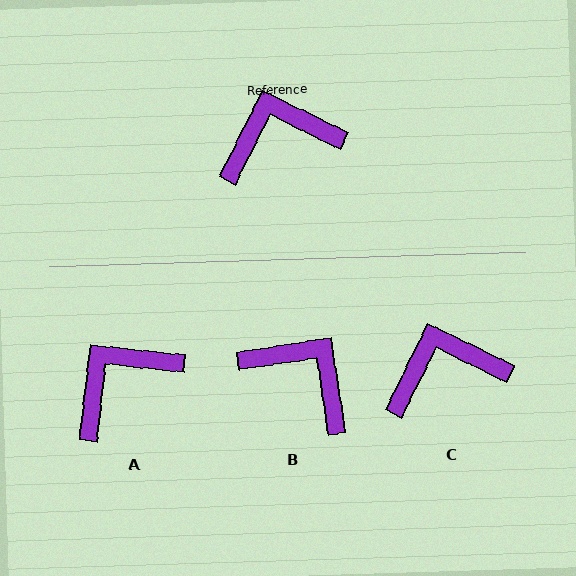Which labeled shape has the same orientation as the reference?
C.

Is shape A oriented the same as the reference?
No, it is off by about 20 degrees.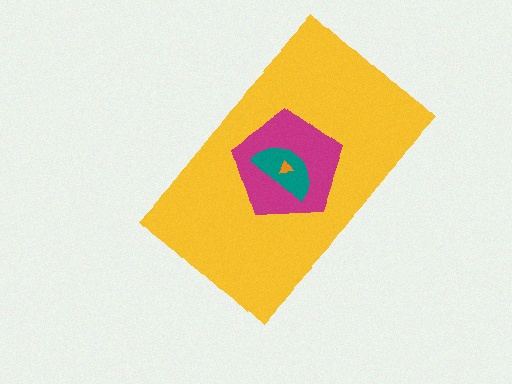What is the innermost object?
The orange triangle.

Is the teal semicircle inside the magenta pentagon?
Yes.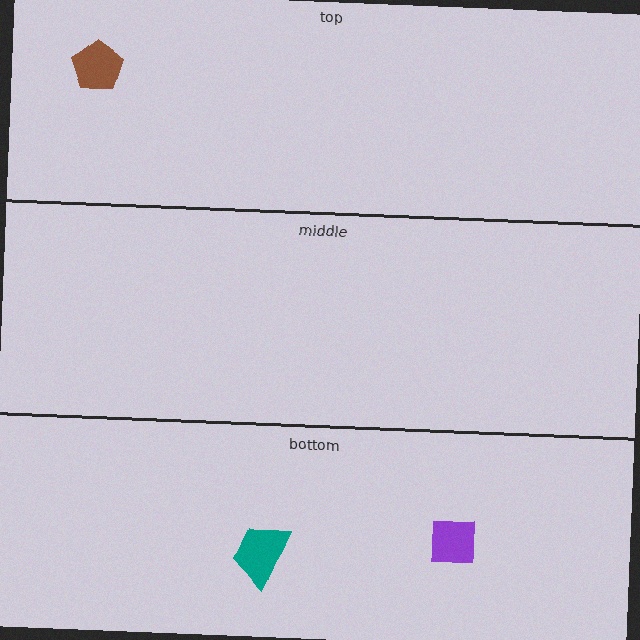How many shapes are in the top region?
1.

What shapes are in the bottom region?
The purple square, the teal trapezoid.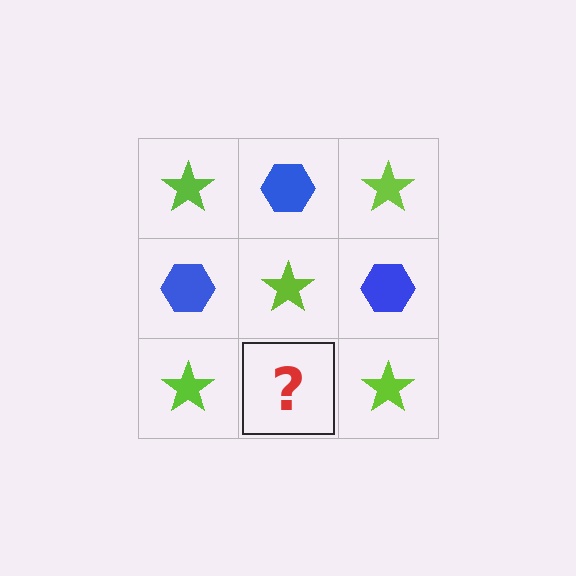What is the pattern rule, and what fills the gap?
The rule is that it alternates lime star and blue hexagon in a checkerboard pattern. The gap should be filled with a blue hexagon.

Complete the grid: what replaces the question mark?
The question mark should be replaced with a blue hexagon.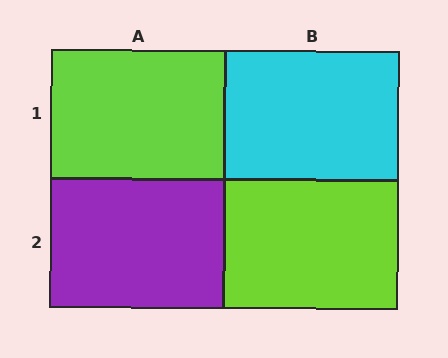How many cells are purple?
1 cell is purple.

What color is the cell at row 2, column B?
Lime.